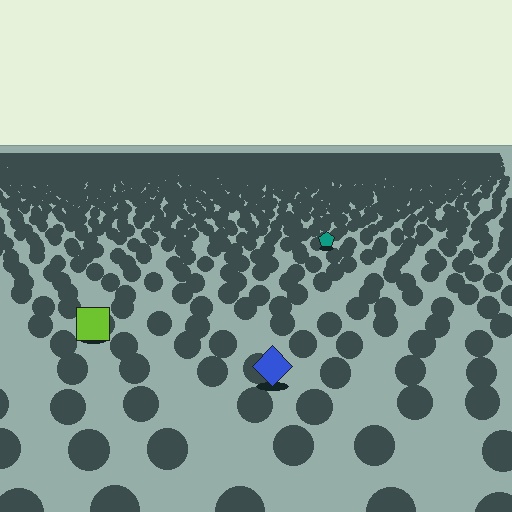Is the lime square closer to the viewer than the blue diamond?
No. The blue diamond is closer — you can tell from the texture gradient: the ground texture is coarser near it.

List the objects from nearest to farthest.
From nearest to farthest: the blue diamond, the lime square, the teal pentagon.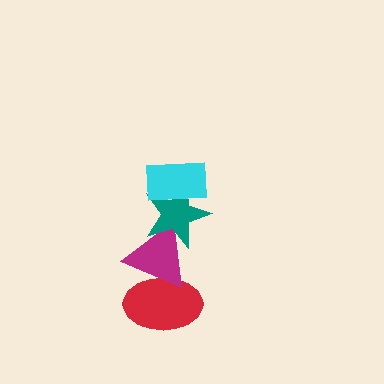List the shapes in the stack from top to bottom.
From top to bottom: the cyan rectangle, the teal star, the magenta triangle, the red ellipse.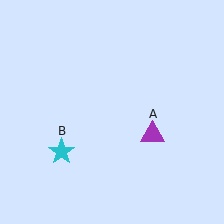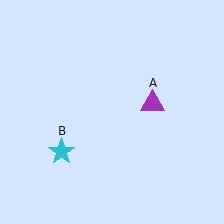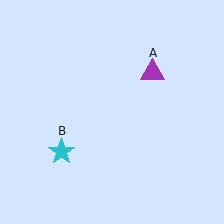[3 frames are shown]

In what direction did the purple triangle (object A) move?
The purple triangle (object A) moved up.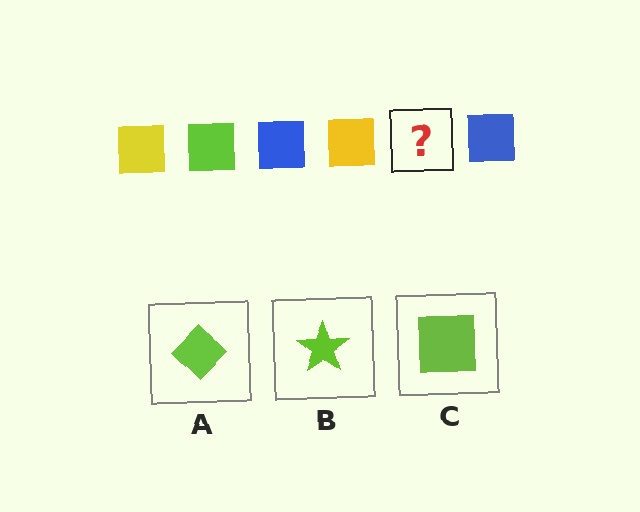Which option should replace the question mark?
Option C.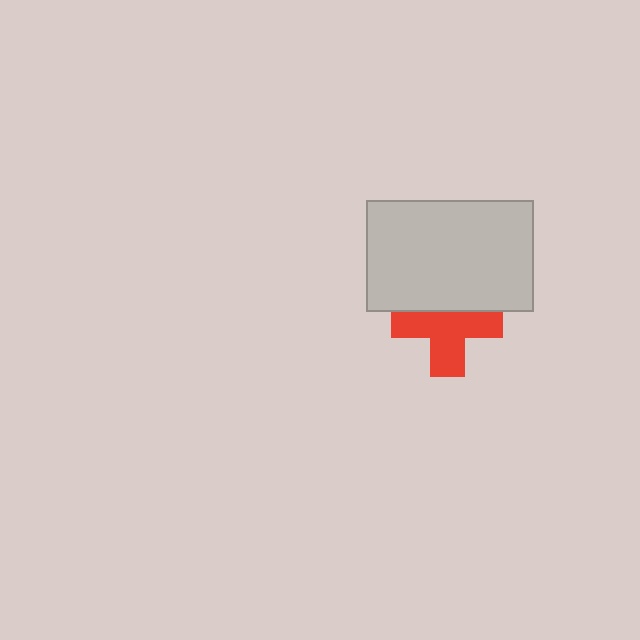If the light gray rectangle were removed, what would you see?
You would see the complete red cross.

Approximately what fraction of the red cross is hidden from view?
Roughly 34% of the red cross is hidden behind the light gray rectangle.